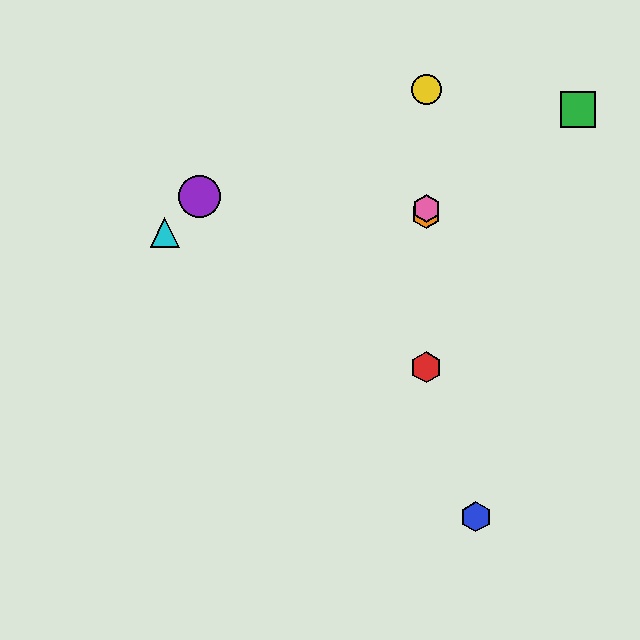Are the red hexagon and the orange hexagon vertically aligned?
Yes, both are at x≈426.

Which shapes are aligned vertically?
The red hexagon, the yellow circle, the orange hexagon, the pink hexagon are aligned vertically.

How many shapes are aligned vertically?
4 shapes (the red hexagon, the yellow circle, the orange hexagon, the pink hexagon) are aligned vertically.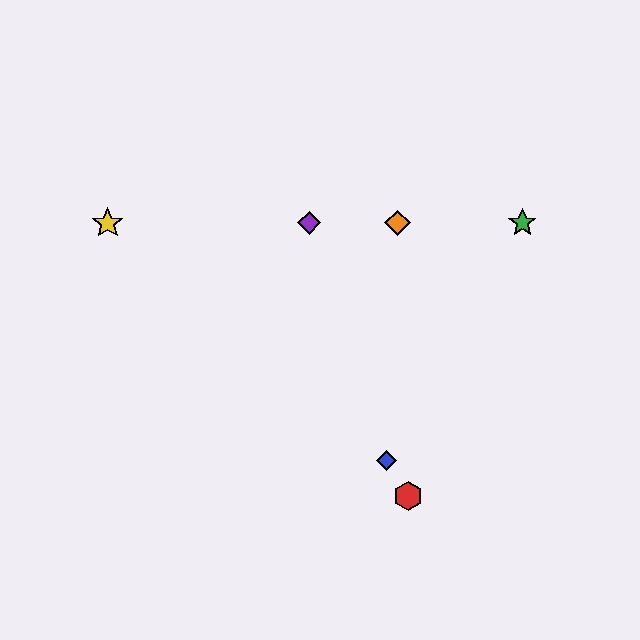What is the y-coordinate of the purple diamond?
The purple diamond is at y≈223.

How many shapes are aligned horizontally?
4 shapes (the green star, the yellow star, the purple diamond, the orange diamond) are aligned horizontally.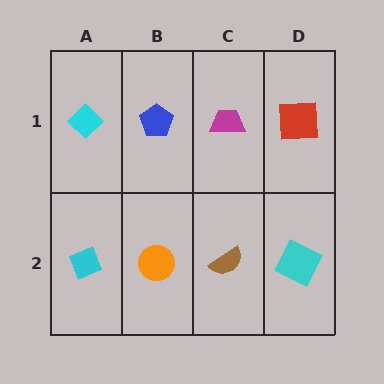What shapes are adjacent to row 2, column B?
A blue pentagon (row 1, column B), a cyan diamond (row 2, column A), a brown semicircle (row 2, column C).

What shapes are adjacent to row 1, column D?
A cyan square (row 2, column D), a magenta trapezoid (row 1, column C).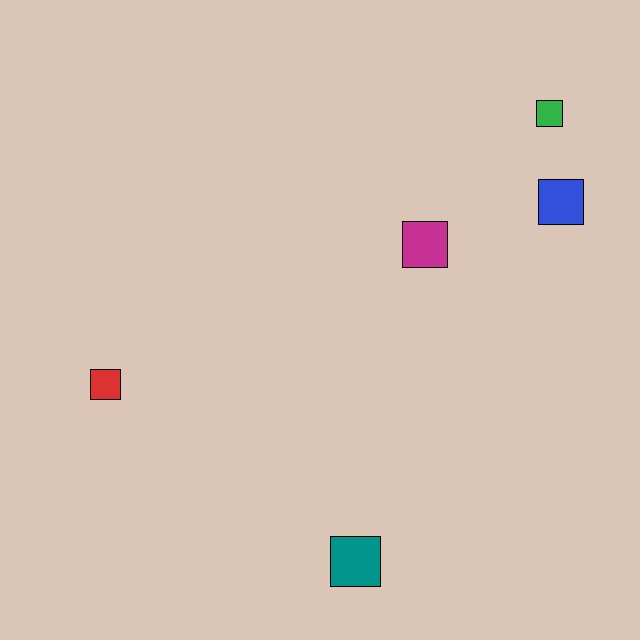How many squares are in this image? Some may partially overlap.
There are 5 squares.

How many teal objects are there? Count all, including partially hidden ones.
There is 1 teal object.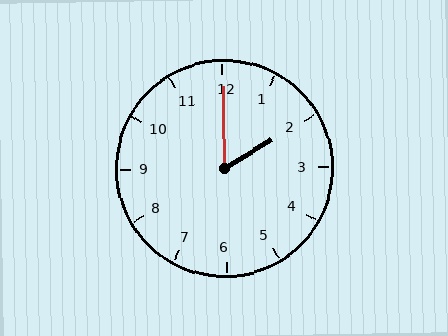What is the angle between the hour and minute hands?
Approximately 60 degrees.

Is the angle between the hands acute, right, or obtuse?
It is acute.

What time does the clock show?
2:00.